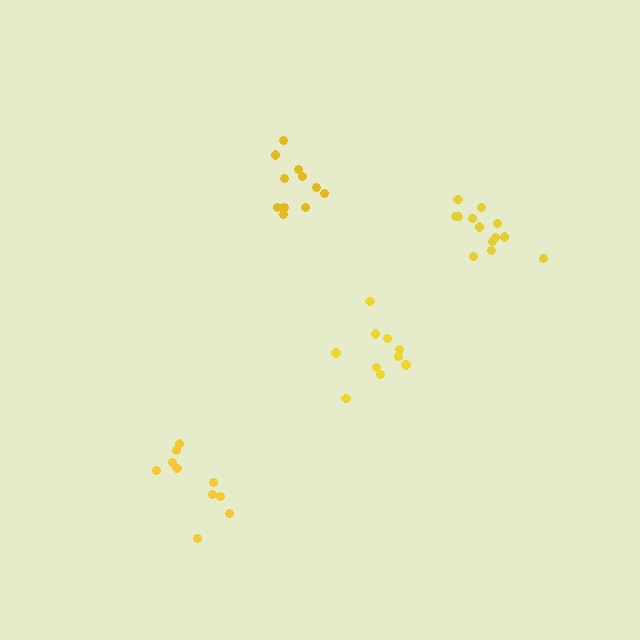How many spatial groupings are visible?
There are 4 spatial groupings.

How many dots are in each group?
Group 1: 10 dots, Group 2: 11 dots, Group 3: 10 dots, Group 4: 13 dots (44 total).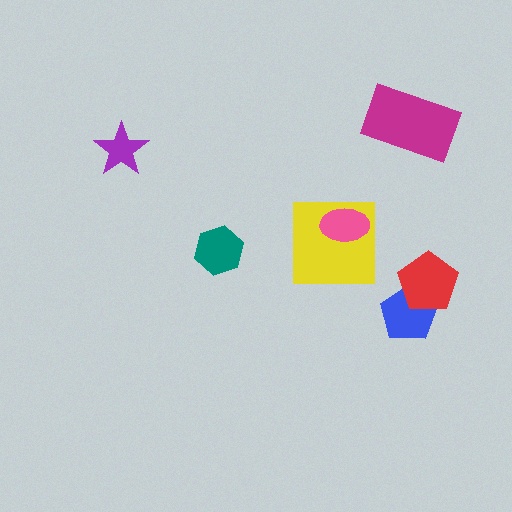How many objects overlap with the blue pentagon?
1 object overlaps with the blue pentagon.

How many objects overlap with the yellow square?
1 object overlaps with the yellow square.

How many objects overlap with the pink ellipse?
1 object overlaps with the pink ellipse.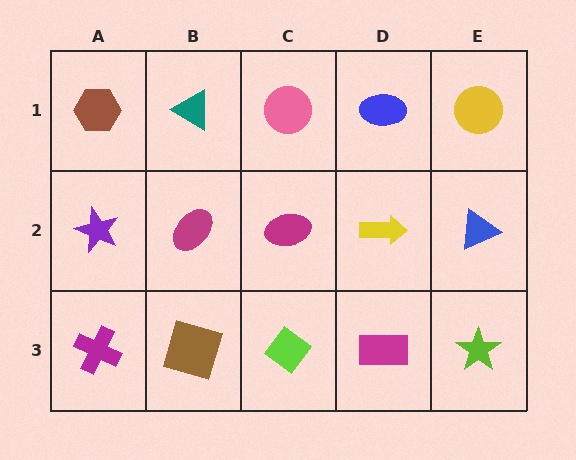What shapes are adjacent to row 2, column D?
A blue ellipse (row 1, column D), a magenta rectangle (row 3, column D), a magenta ellipse (row 2, column C), a blue triangle (row 2, column E).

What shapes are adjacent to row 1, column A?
A purple star (row 2, column A), a teal triangle (row 1, column B).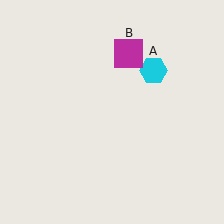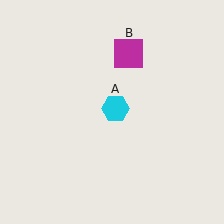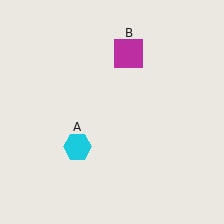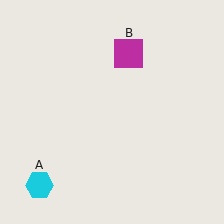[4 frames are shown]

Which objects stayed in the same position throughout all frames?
Magenta square (object B) remained stationary.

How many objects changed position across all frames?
1 object changed position: cyan hexagon (object A).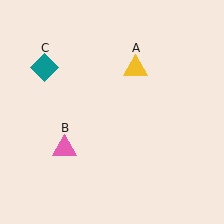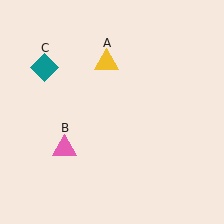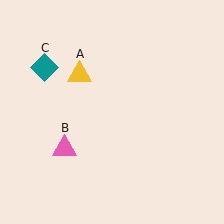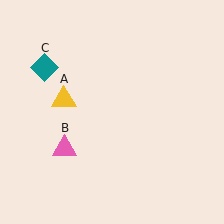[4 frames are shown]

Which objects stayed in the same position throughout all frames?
Pink triangle (object B) and teal diamond (object C) remained stationary.